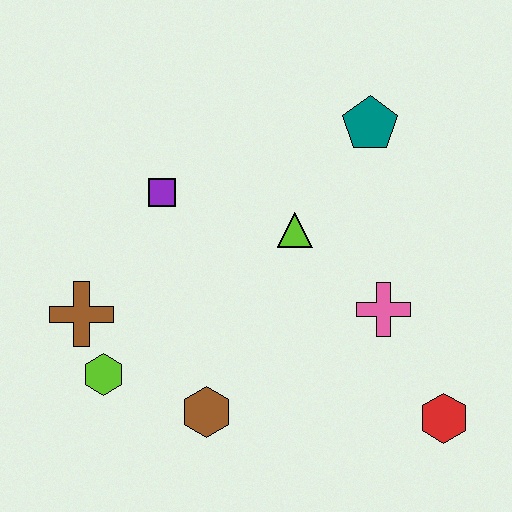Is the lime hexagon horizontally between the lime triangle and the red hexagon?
No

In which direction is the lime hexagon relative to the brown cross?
The lime hexagon is below the brown cross.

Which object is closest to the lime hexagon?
The brown cross is closest to the lime hexagon.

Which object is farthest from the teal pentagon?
The lime hexagon is farthest from the teal pentagon.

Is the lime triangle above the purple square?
No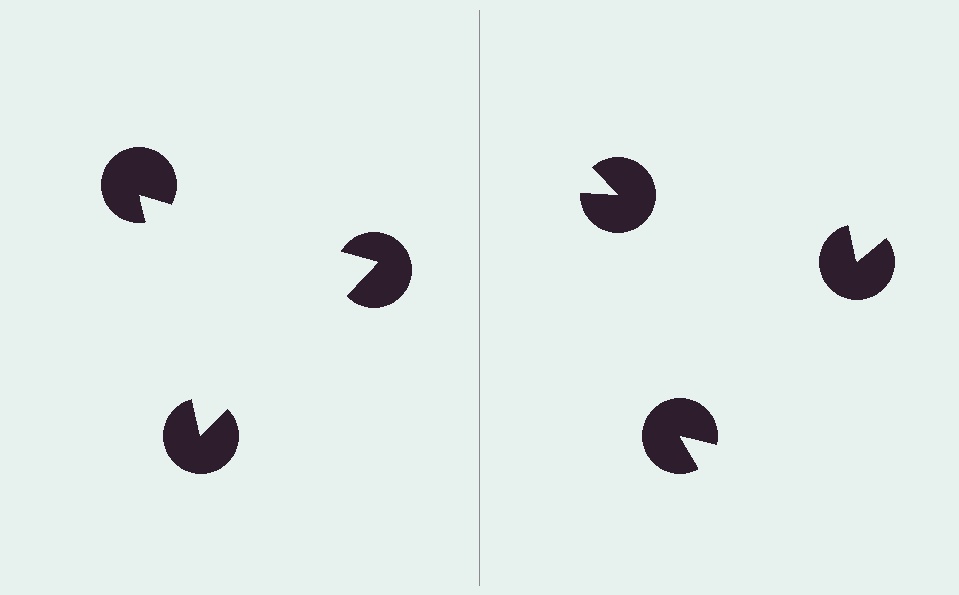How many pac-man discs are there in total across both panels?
6 — 3 on each side.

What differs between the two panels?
The pac-man discs are positioned identically on both sides; only the wedge orientations differ. On the left they align to a triangle; on the right they are misaligned.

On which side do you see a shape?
An illusory triangle appears on the left side. On the right side the wedge cuts are rotated, so no coherent shape forms.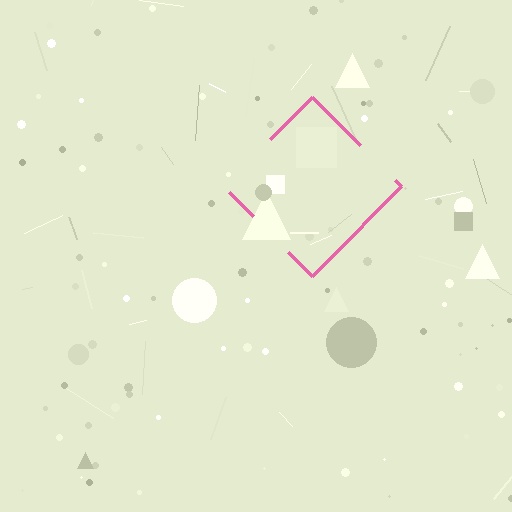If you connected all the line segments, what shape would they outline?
They would outline a diamond.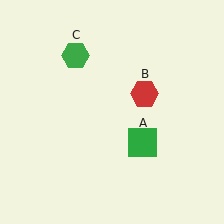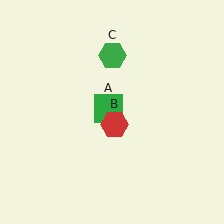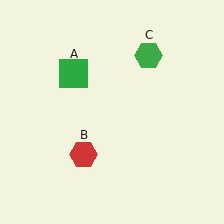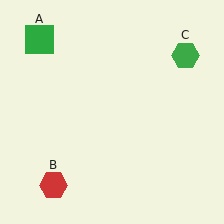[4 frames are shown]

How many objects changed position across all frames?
3 objects changed position: green square (object A), red hexagon (object B), green hexagon (object C).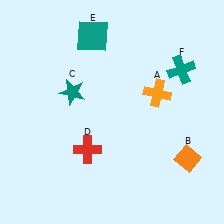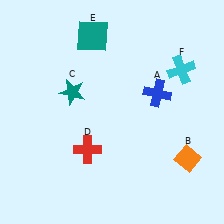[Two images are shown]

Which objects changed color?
A changed from orange to blue. F changed from teal to cyan.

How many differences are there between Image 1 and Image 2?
There are 2 differences between the two images.